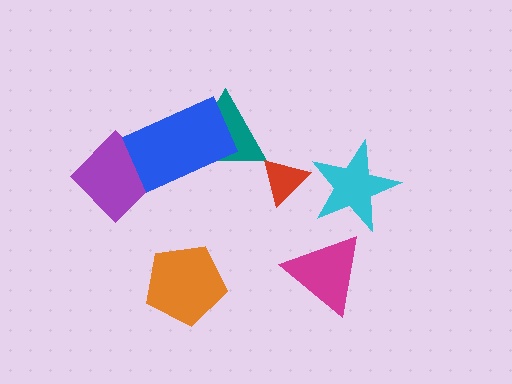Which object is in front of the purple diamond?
The blue rectangle is in front of the purple diamond.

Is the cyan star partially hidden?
No, no other shape covers it.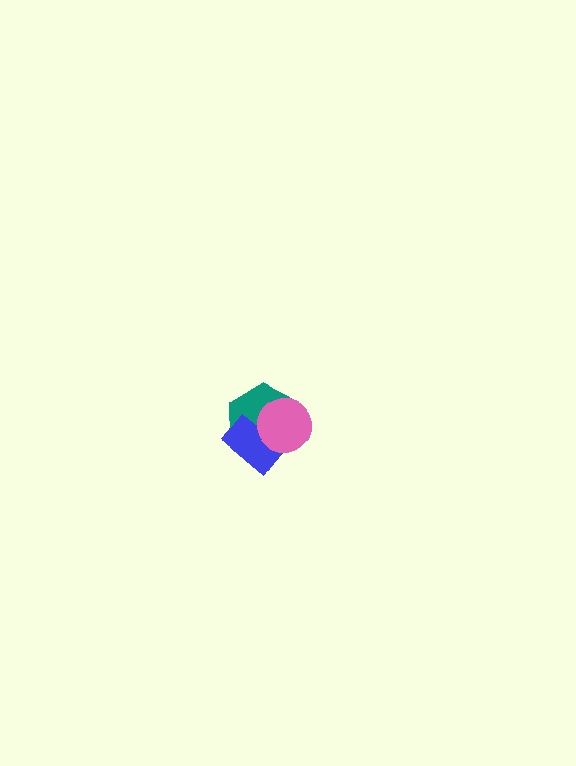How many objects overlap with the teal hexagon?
2 objects overlap with the teal hexagon.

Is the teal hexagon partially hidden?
Yes, it is partially covered by another shape.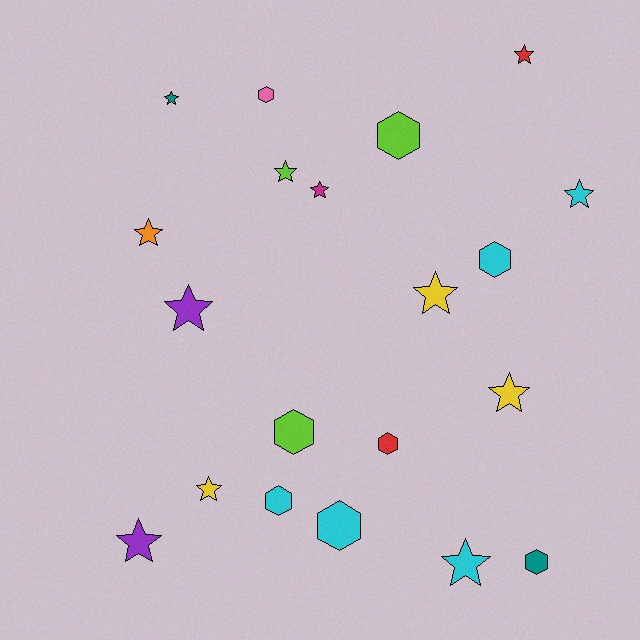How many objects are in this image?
There are 20 objects.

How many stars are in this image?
There are 12 stars.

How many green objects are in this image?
There are no green objects.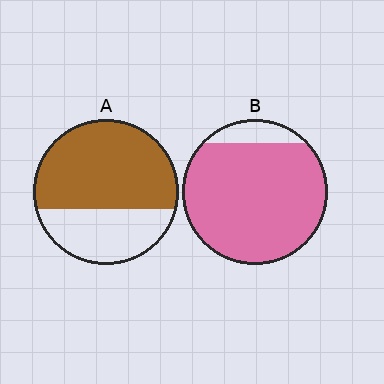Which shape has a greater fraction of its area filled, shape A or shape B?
Shape B.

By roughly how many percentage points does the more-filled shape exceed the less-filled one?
By roughly 25 percentage points (B over A).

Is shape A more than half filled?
Yes.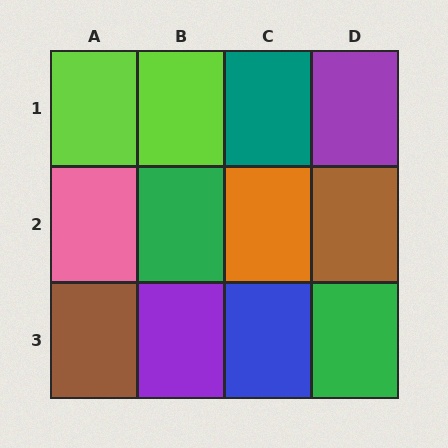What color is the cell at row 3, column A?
Brown.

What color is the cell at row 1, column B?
Lime.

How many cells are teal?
1 cell is teal.